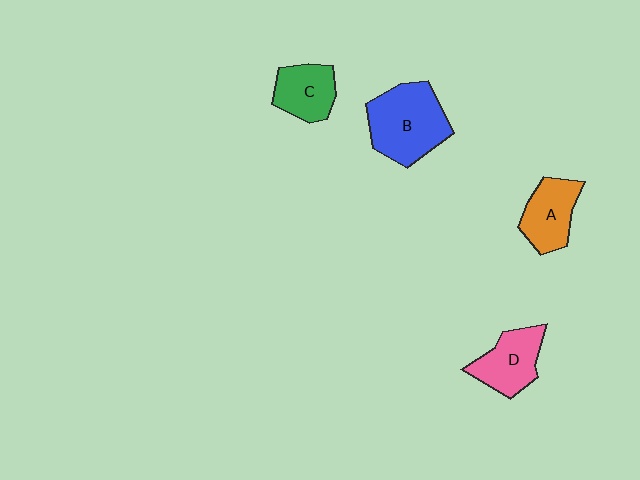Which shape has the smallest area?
Shape C (green).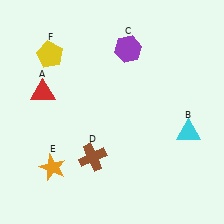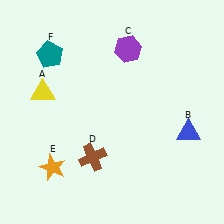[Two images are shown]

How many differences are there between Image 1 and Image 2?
There are 3 differences between the two images.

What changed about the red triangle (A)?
In Image 1, A is red. In Image 2, it changed to yellow.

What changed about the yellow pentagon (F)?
In Image 1, F is yellow. In Image 2, it changed to teal.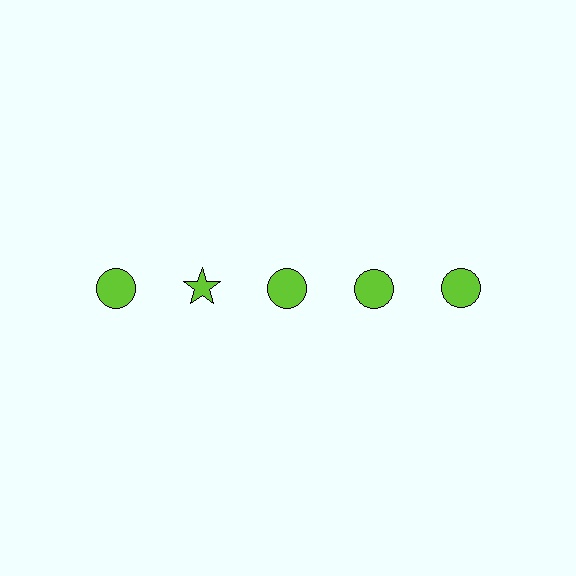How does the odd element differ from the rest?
It has a different shape: star instead of circle.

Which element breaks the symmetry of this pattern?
The lime star in the top row, second from left column breaks the symmetry. All other shapes are lime circles.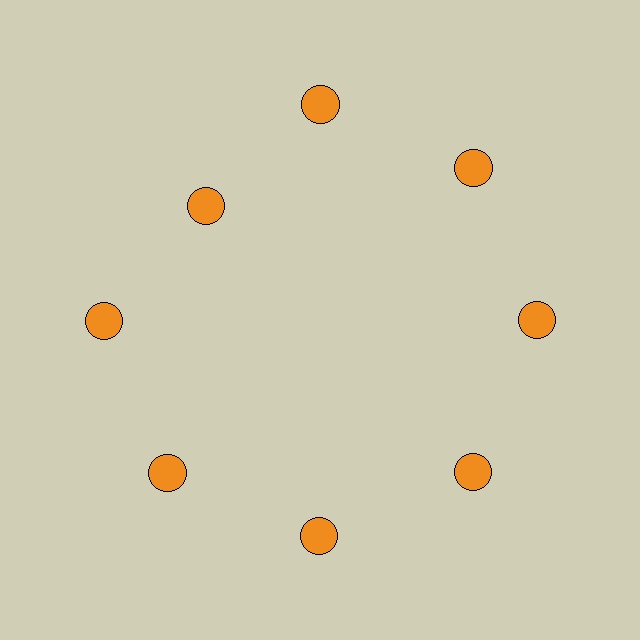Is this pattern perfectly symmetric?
No. The 8 orange circles are arranged in a ring, but one element near the 10 o'clock position is pulled inward toward the center, breaking the 8-fold rotational symmetry.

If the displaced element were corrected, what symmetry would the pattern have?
It would have 8-fold rotational symmetry — the pattern would map onto itself every 45 degrees.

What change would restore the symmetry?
The symmetry would be restored by moving it outward, back onto the ring so that all 8 circles sit at equal angles and equal distance from the center.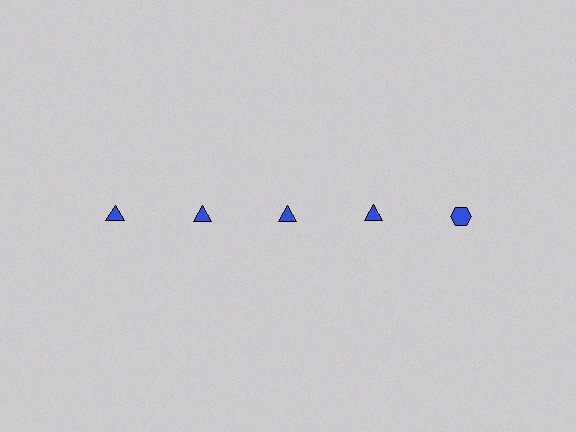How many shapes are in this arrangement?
There are 5 shapes arranged in a grid pattern.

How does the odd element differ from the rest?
It has a different shape: hexagon instead of triangle.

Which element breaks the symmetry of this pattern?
The blue hexagon in the top row, rightmost column breaks the symmetry. All other shapes are blue triangles.